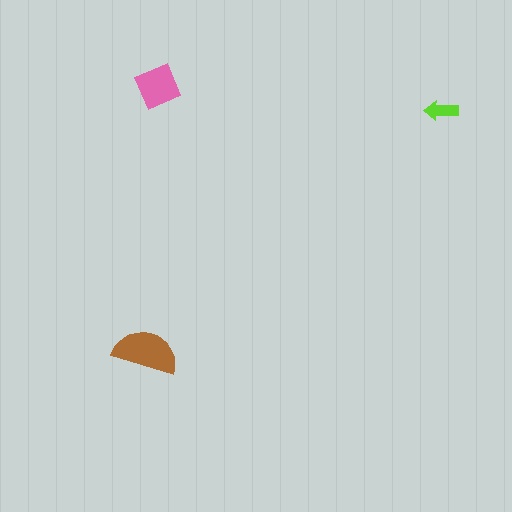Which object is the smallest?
The lime arrow.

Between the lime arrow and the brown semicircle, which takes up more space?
The brown semicircle.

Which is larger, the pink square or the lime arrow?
The pink square.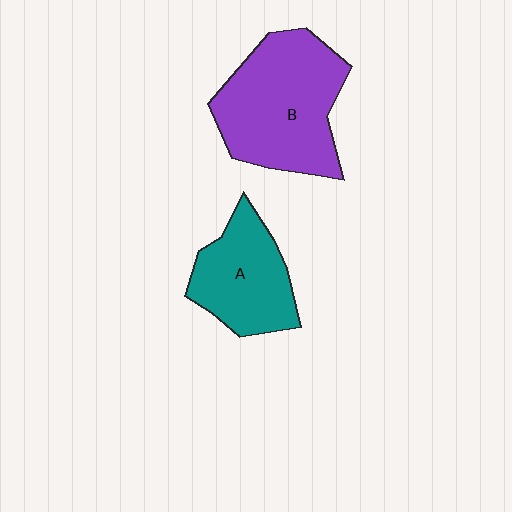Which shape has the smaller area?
Shape A (teal).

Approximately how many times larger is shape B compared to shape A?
Approximately 1.5 times.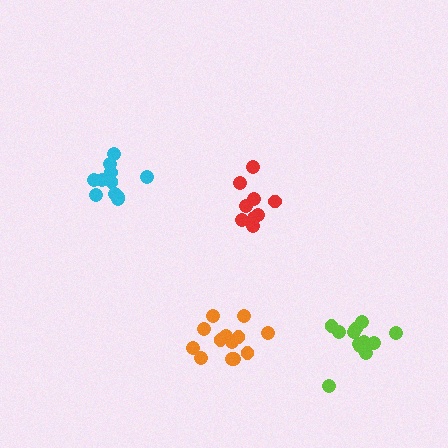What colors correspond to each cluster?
The clusters are colored: lime, orange, red, cyan.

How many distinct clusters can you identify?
There are 4 distinct clusters.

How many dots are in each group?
Group 1: 12 dots, Group 2: 13 dots, Group 3: 9 dots, Group 4: 11 dots (45 total).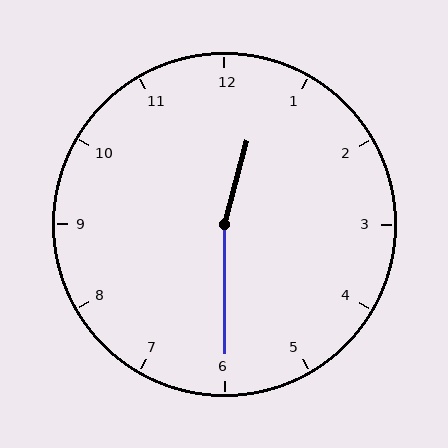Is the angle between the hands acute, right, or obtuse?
It is obtuse.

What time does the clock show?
12:30.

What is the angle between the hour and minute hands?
Approximately 165 degrees.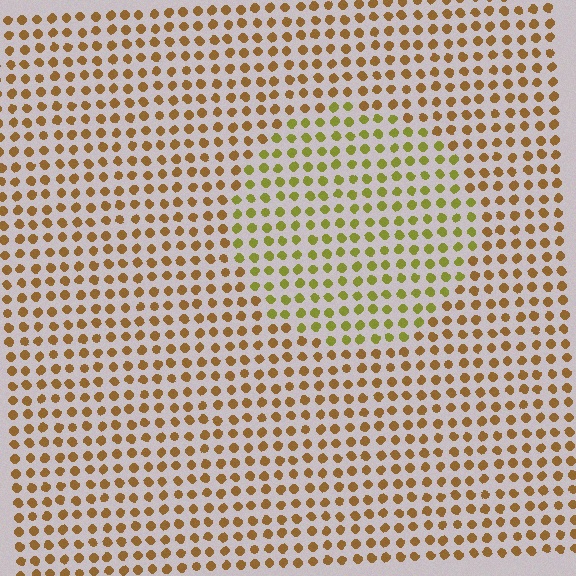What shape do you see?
I see a circle.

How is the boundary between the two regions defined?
The boundary is defined purely by a slight shift in hue (about 35 degrees). Spacing, size, and orientation are identical on both sides.